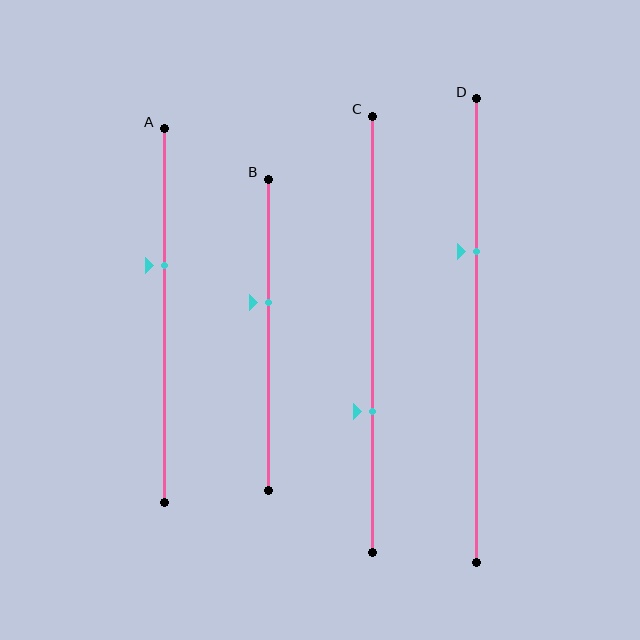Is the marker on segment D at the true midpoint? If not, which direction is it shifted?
No, the marker on segment D is shifted upward by about 17% of the segment length.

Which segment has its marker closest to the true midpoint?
Segment B has its marker closest to the true midpoint.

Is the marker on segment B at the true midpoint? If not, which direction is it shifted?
No, the marker on segment B is shifted upward by about 10% of the segment length.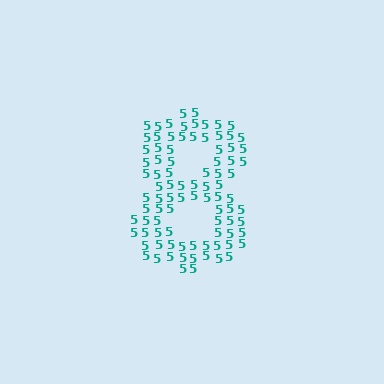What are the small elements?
The small elements are digit 5's.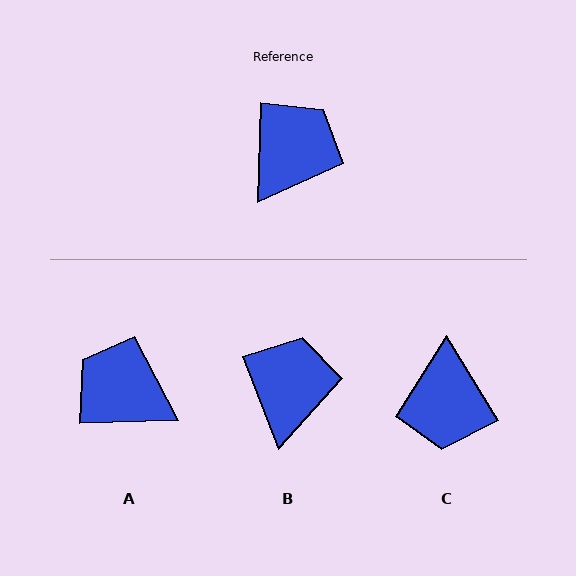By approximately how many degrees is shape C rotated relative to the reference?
Approximately 147 degrees clockwise.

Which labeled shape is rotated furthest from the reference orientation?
C, about 147 degrees away.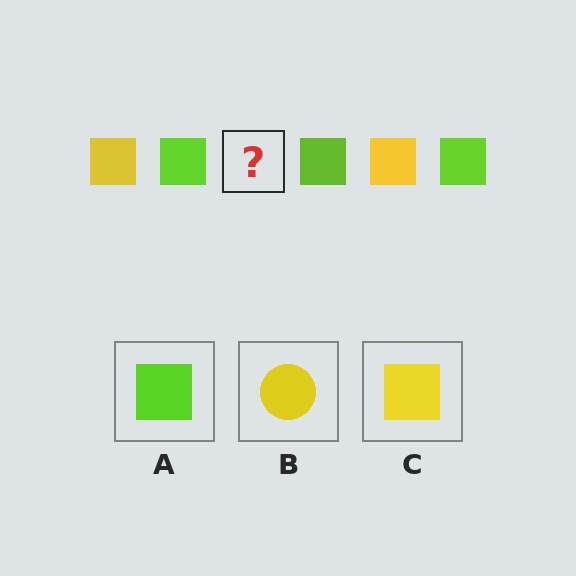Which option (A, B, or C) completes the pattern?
C.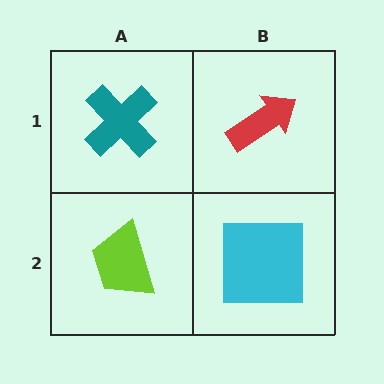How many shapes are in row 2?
2 shapes.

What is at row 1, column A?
A teal cross.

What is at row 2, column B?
A cyan square.